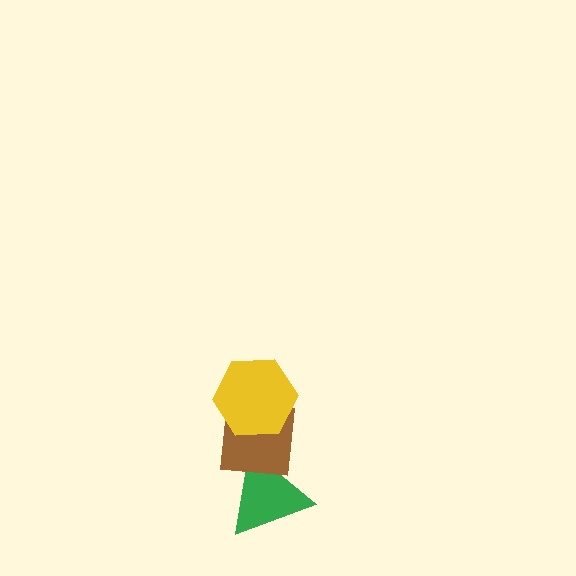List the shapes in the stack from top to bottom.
From top to bottom: the yellow hexagon, the brown square, the green triangle.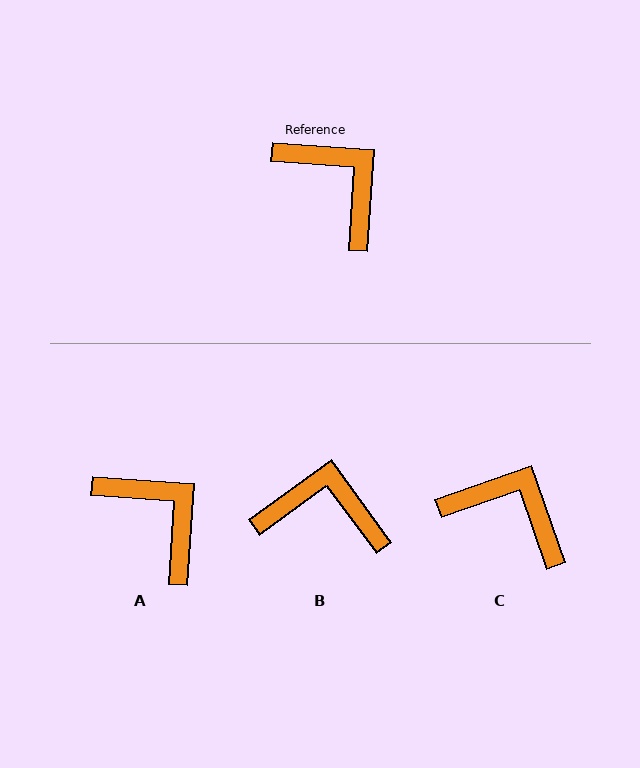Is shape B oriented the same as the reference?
No, it is off by about 40 degrees.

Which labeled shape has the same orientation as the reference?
A.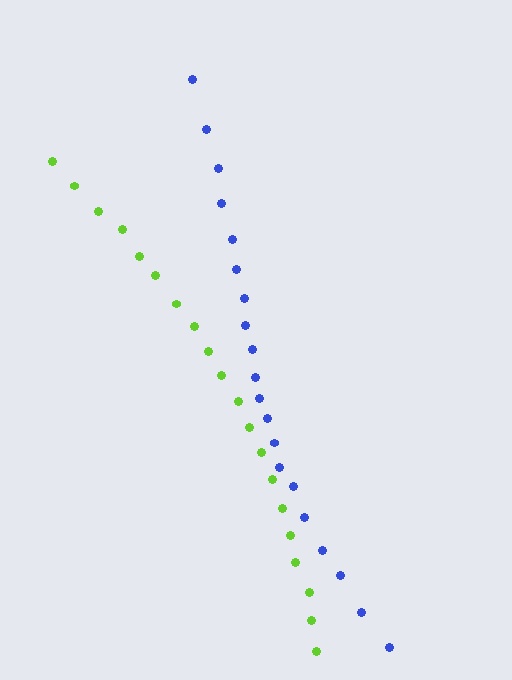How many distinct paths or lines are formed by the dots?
There are 2 distinct paths.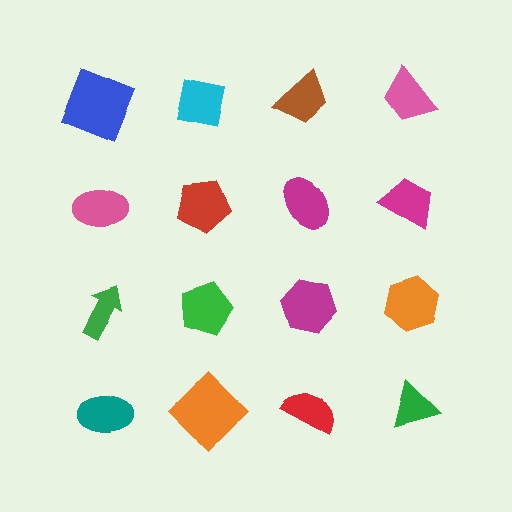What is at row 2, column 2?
A red pentagon.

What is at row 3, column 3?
A magenta hexagon.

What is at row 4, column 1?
A teal ellipse.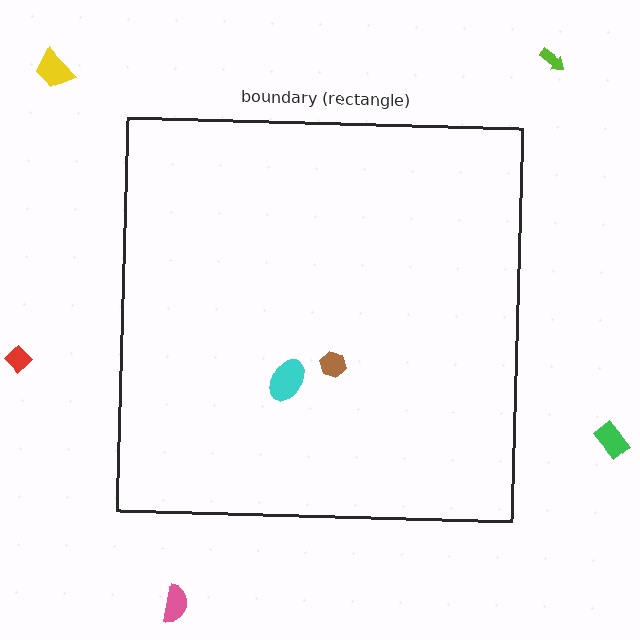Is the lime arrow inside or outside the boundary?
Outside.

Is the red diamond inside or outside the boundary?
Outside.